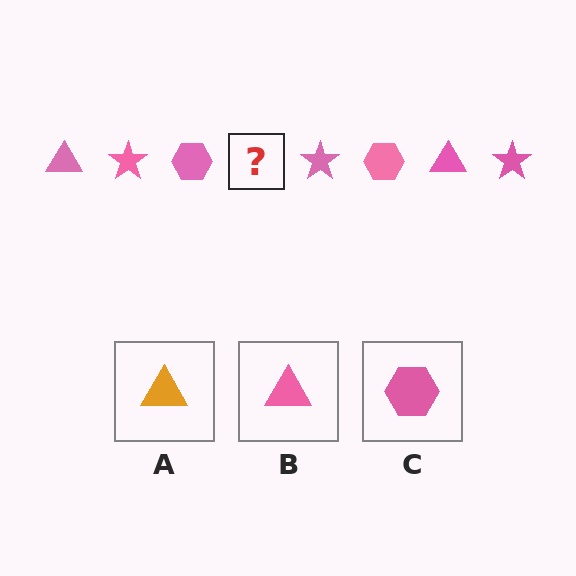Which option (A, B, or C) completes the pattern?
B.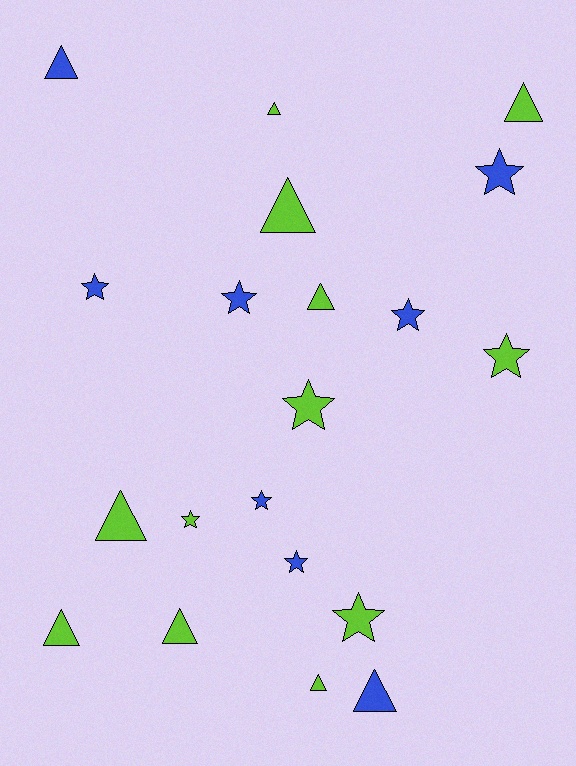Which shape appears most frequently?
Triangle, with 10 objects.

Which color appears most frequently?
Lime, with 12 objects.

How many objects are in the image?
There are 20 objects.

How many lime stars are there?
There are 4 lime stars.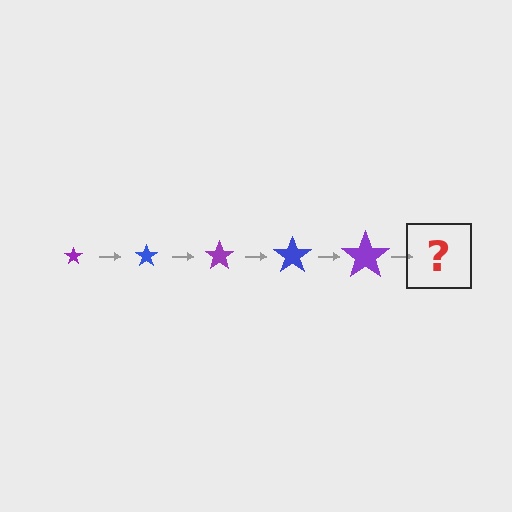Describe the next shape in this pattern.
It should be a blue star, larger than the previous one.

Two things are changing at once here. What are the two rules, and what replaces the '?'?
The two rules are that the star grows larger each step and the color cycles through purple and blue. The '?' should be a blue star, larger than the previous one.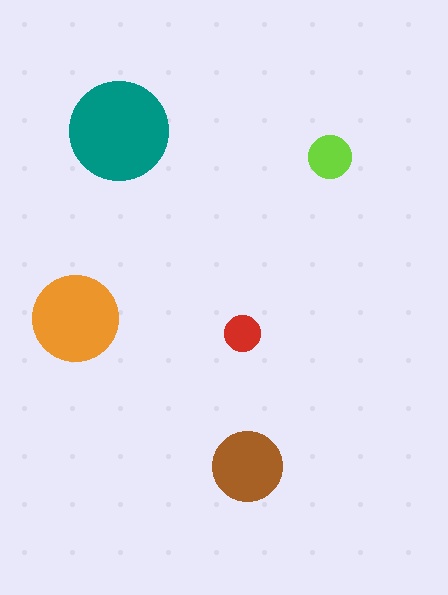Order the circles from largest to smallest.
the teal one, the orange one, the brown one, the lime one, the red one.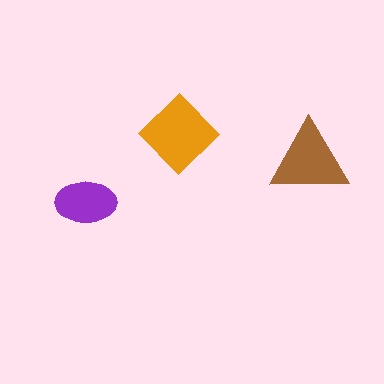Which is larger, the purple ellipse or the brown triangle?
The brown triangle.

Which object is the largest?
The orange diamond.